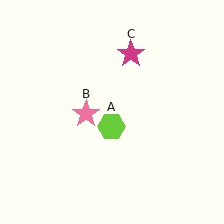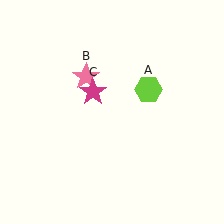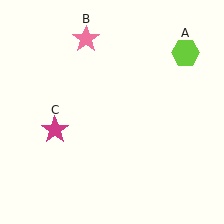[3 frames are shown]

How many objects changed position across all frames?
3 objects changed position: lime hexagon (object A), pink star (object B), magenta star (object C).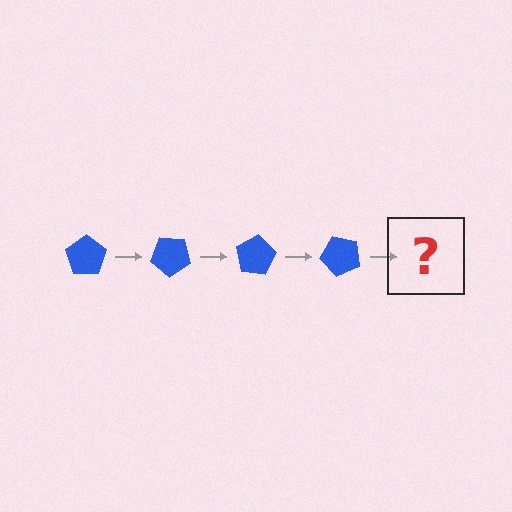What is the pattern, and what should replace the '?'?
The pattern is that the pentagon rotates 40 degrees each step. The '?' should be a blue pentagon rotated 160 degrees.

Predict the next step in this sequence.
The next step is a blue pentagon rotated 160 degrees.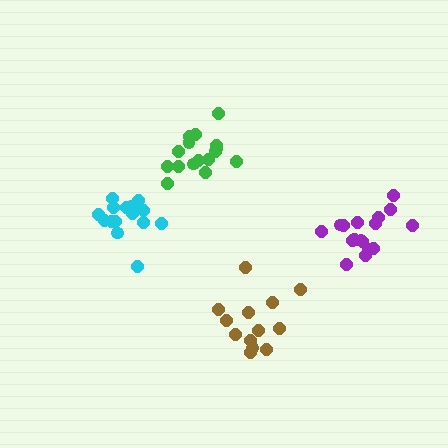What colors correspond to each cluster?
The clusters are colored: brown, purple, cyan, green.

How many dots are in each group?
Group 1: 13 dots, Group 2: 17 dots, Group 3: 16 dots, Group 4: 16 dots (62 total).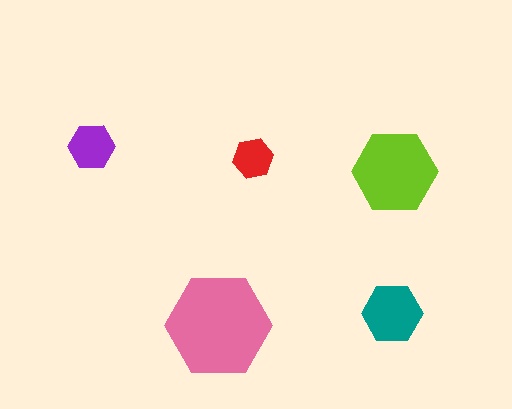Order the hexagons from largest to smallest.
the pink one, the lime one, the teal one, the purple one, the red one.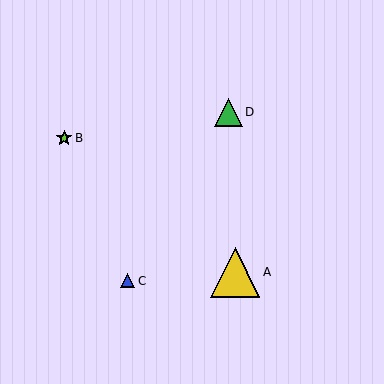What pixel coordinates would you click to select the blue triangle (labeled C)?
Click at (128, 281) to select the blue triangle C.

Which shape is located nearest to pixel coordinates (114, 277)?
The blue triangle (labeled C) at (128, 281) is nearest to that location.